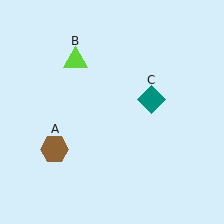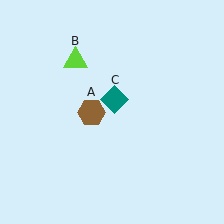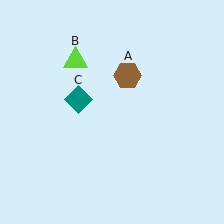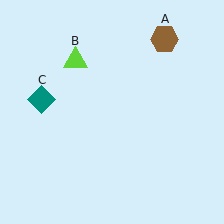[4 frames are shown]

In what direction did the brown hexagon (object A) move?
The brown hexagon (object A) moved up and to the right.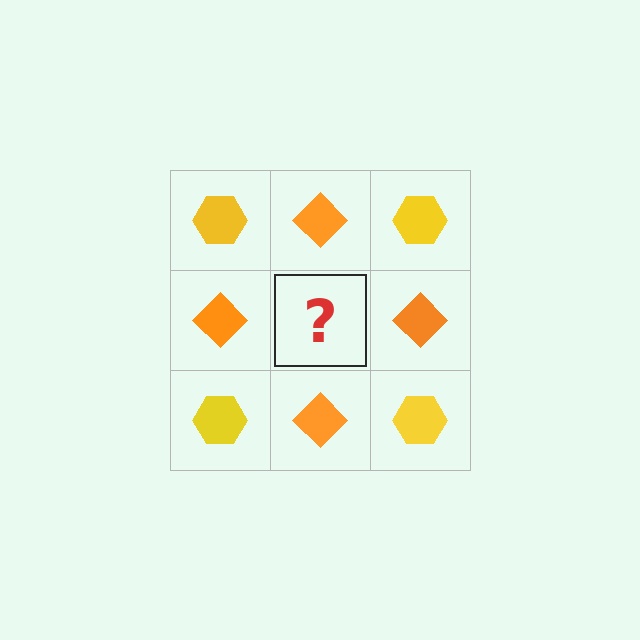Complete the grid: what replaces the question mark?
The question mark should be replaced with a yellow hexagon.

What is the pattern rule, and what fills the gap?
The rule is that it alternates yellow hexagon and orange diamond in a checkerboard pattern. The gap should be filled with a yellow hexagon.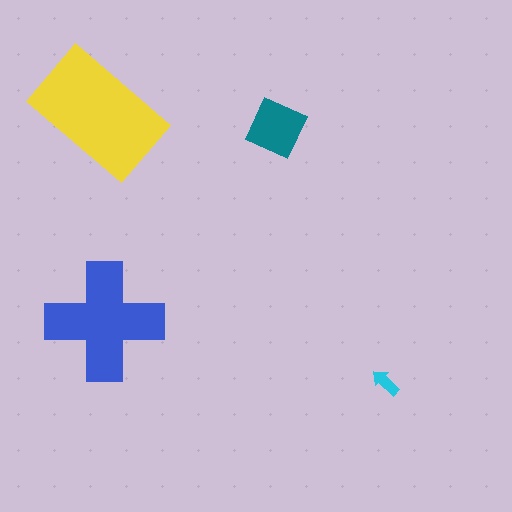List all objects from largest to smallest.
The yellow rectangle, the blue cross, the teal diamond, the cyan arrow.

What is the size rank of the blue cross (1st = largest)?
2nd.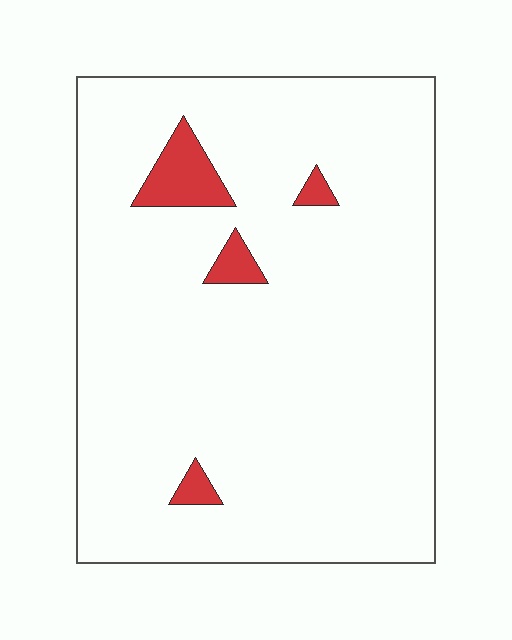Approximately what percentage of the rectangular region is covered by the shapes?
Approximately 5%.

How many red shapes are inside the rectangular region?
4.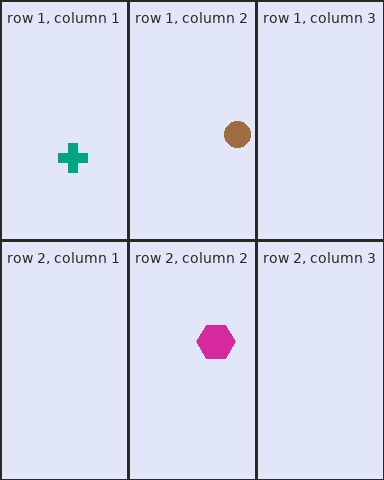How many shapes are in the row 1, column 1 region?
1.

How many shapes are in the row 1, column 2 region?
1.